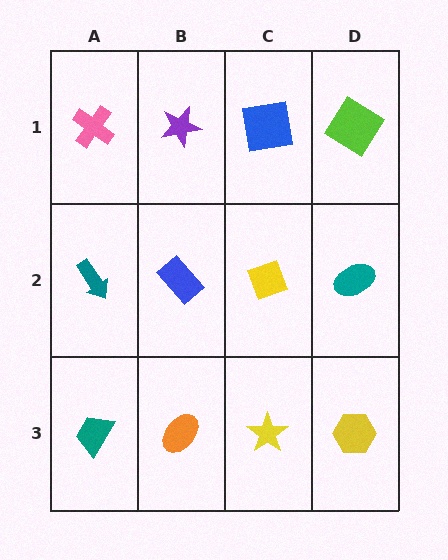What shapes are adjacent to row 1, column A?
A teal arrow (row 2, column A), a purple star (row 1, column B).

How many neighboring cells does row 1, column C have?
3.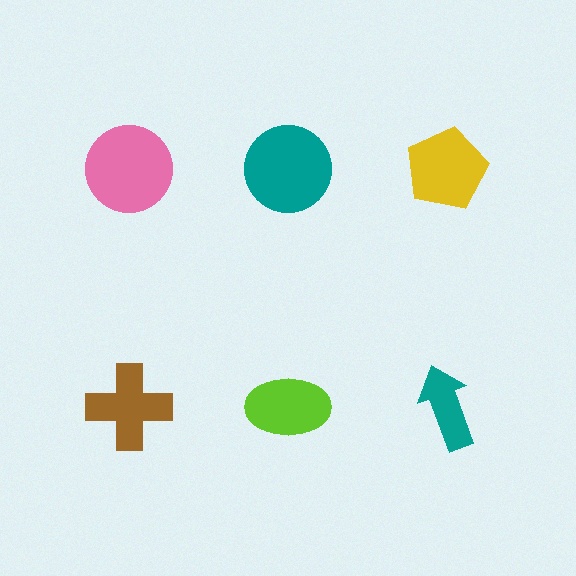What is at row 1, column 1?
A pink circle.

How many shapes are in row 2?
3 shapes.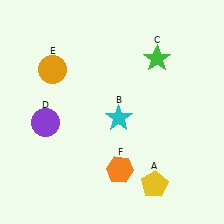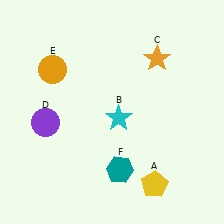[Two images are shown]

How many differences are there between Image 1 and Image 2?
There are 2 differences between the two images.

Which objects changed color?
C changed from green to orange. F changed from orange to teal.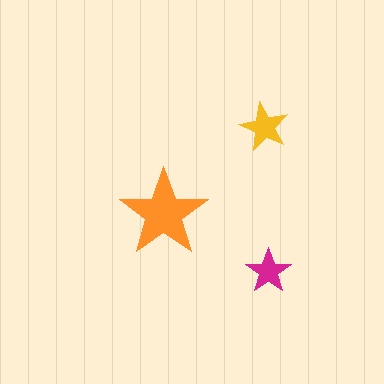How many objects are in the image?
There are 3 objects in the image.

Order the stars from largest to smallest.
the orange one, the yellow one, the magenta one.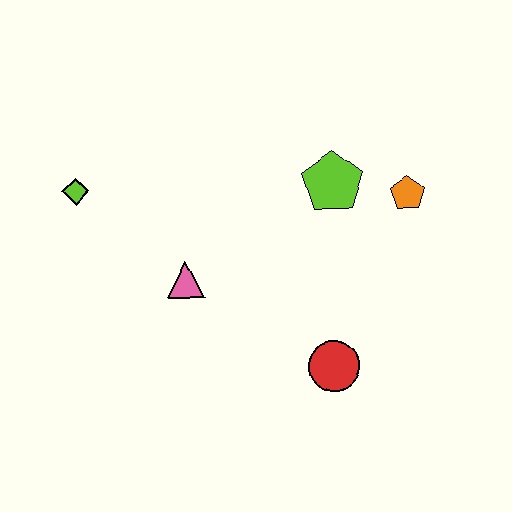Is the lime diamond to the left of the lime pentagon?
Yes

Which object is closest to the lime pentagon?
The orange pentagon is closest to the lime pentagon.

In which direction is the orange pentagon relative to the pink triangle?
The orange pentagon is to the right of the pink triangle.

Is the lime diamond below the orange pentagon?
No